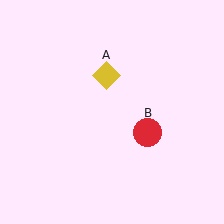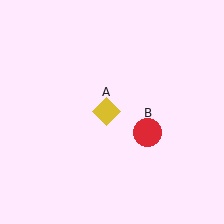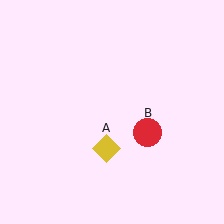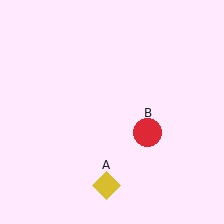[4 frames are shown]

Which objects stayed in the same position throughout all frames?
Red circle (object B) remained stationary.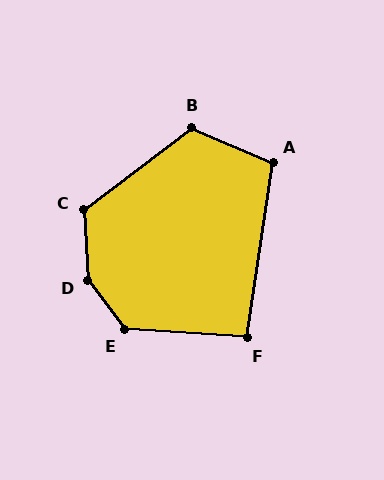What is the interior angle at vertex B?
Approximately 120 degrees (obtuse).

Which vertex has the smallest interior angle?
F, at approximately 95 degrees.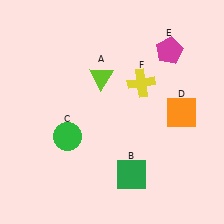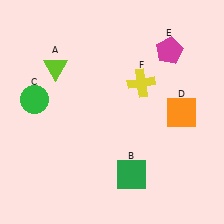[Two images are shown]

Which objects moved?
The objects that moved are: the lime triangle (A), the green circle (C).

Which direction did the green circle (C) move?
The green circle (C) moved up.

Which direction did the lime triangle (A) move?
The lime triangle (A) moved left.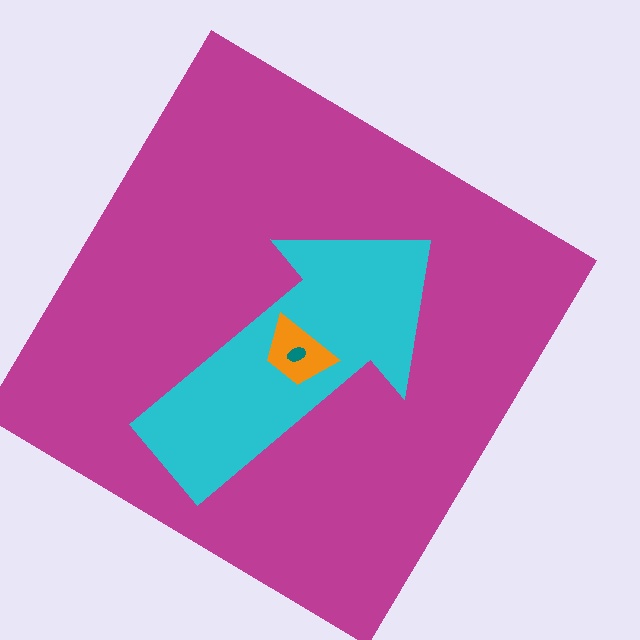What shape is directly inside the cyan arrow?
The orange trapezoid.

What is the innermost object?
The teal ellipse.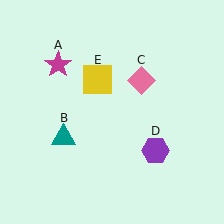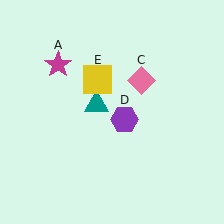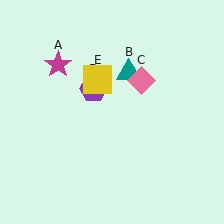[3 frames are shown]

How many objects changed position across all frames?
2 objects changed position: teal triangle (object B), purple hexagon (object D).